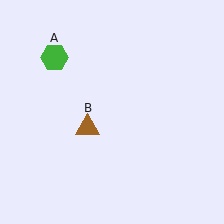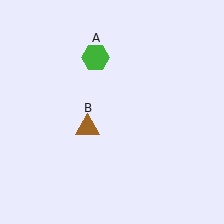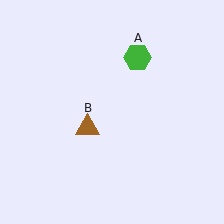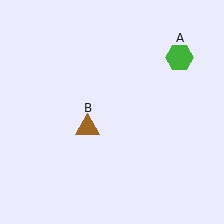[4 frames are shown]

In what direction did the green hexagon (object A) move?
The green hexagon (object A) moved right.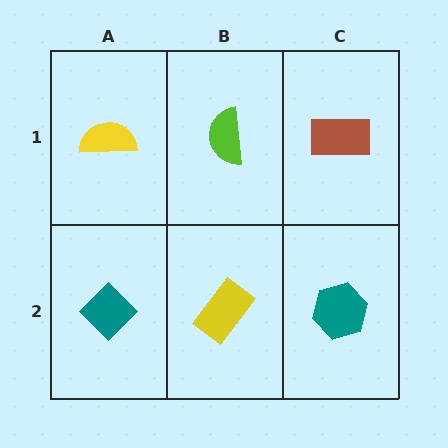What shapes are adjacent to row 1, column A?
A teal diamond (row 2, column A), a lime semicircle (row 1, column B).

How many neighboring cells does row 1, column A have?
2.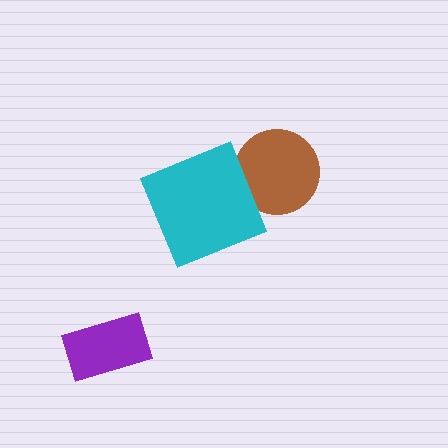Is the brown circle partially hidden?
Yes, it is partially covered by another shape.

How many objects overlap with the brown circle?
1 object overlaps with the brown circle.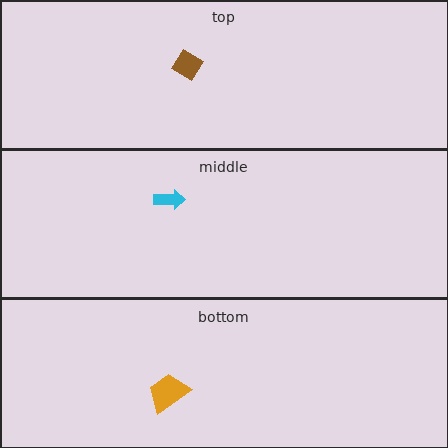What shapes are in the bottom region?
The orange trapezoid.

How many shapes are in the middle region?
1.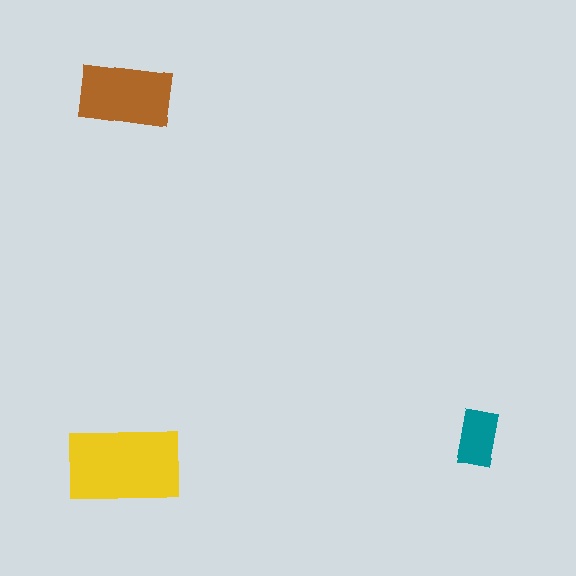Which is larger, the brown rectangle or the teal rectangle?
The brown one.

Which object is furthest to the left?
The yellow rectangle is leftmost.